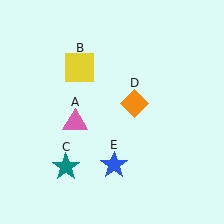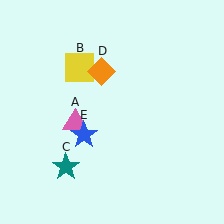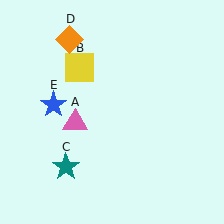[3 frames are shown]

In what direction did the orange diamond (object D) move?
The orange diamond (object D) moved up and to the left.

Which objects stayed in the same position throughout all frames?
Pink triangle (object A) and yellow square (object B) and teal star (object C) remained stationary.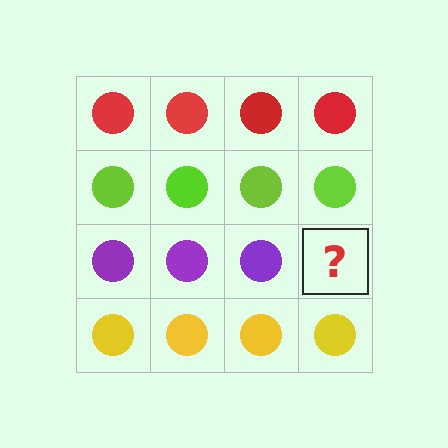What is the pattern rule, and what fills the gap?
The rule is that each row has a consistent color. The gap should be filled with a purple circle.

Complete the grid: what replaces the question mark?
The question mark should be replaced with a purple circle.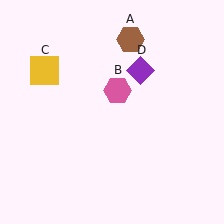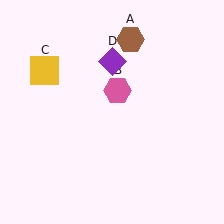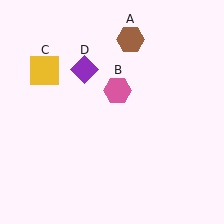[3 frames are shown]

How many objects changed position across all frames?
1 object changed position: purple diamond (object D).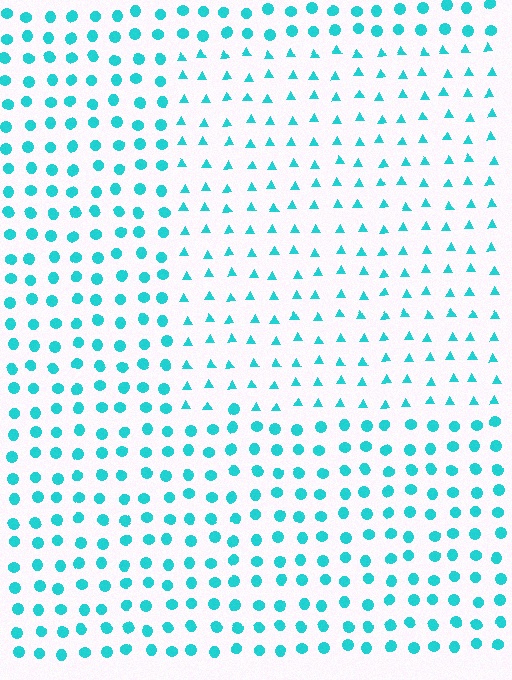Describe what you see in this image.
The image is filled with small cyan elements arranged in a uniform grid. A rectangle-shaped region contains triangles, while the surrounding area contains circles. The boundary is defined purely by the change in element shape.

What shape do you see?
I see a rectangle.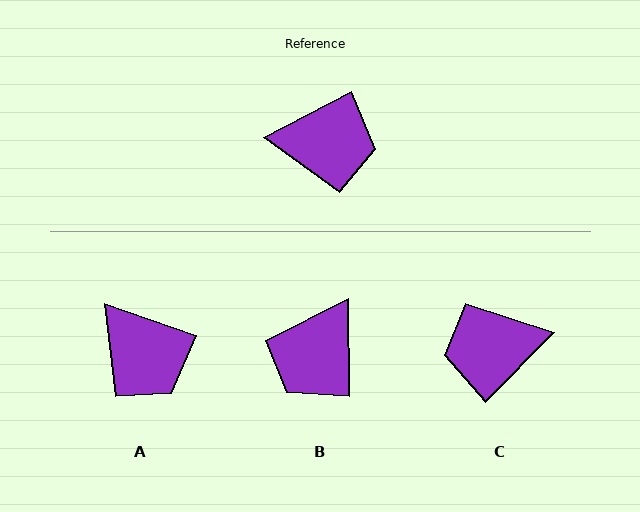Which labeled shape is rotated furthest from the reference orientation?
C, about 162 degrees away.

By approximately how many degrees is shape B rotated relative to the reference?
Approximately 117 degrees clockwise.